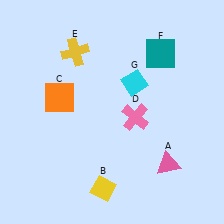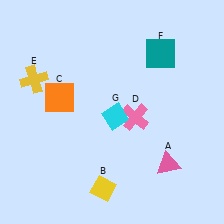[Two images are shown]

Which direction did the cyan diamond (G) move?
The cyan diamond (G) moved down.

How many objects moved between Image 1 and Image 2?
2 objects moved between the two images.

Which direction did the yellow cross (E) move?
The yellow cross (E) moved left.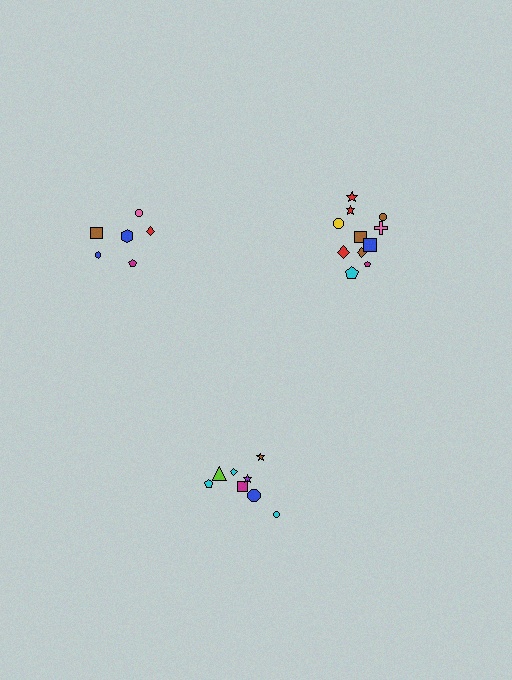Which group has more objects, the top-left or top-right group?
The top-right group.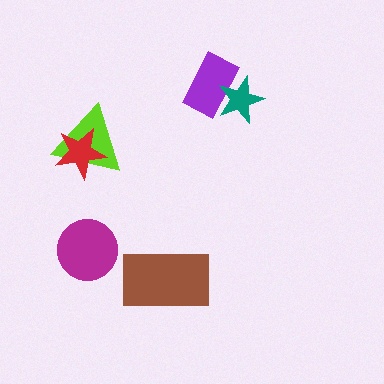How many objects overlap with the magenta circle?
0 objects overlap with the magenta circle.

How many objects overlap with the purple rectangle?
1 object overlaps with the purple rectangle.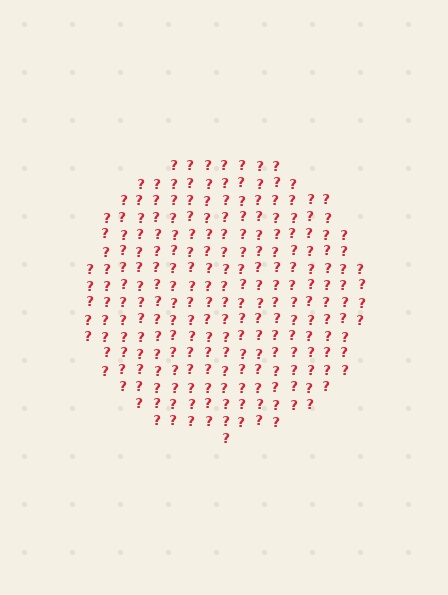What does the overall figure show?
The overall figure shows a circle.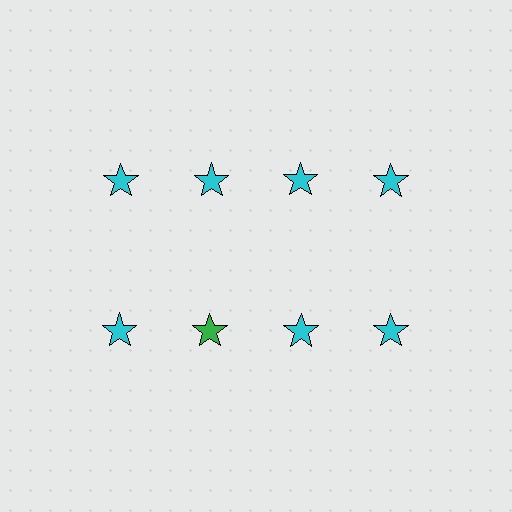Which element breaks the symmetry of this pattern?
The green star in the second row, second from left column breaks the symmetry. All other shapes are cyan stars.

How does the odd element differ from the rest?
It has a different color: green instead of cyan.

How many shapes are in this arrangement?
There are 8 shapes arranged in a grid pattern.